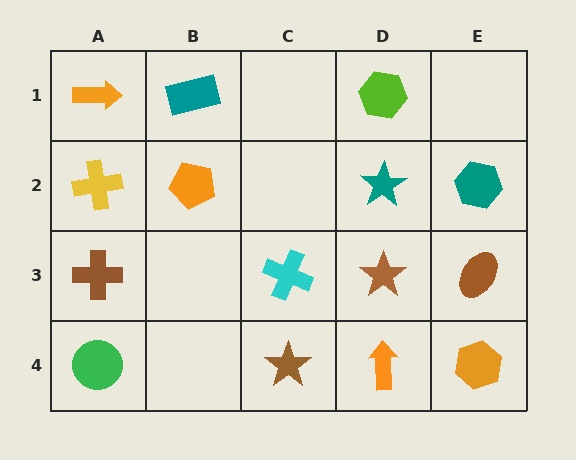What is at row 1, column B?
A teal rectangle.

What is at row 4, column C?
A brown star.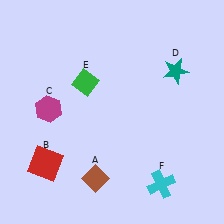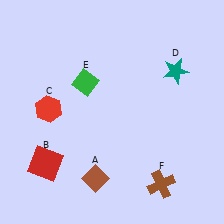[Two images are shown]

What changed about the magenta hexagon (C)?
In Image 1, C is magenta. In Image 2, it changed to red.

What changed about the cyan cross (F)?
In Image 1, F is cyan. In Image 2, it changed to brown.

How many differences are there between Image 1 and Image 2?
There are 2 differences between the two images.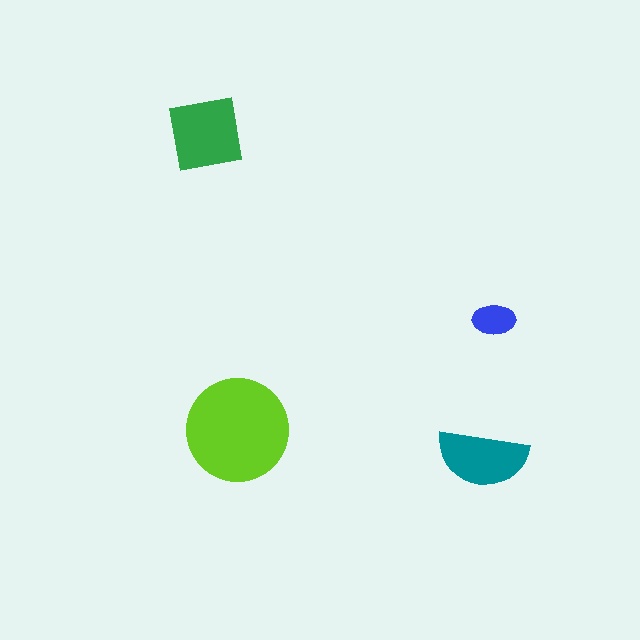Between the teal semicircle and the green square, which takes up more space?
The green square.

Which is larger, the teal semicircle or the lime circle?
The lime circle.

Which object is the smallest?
The blue ellipse.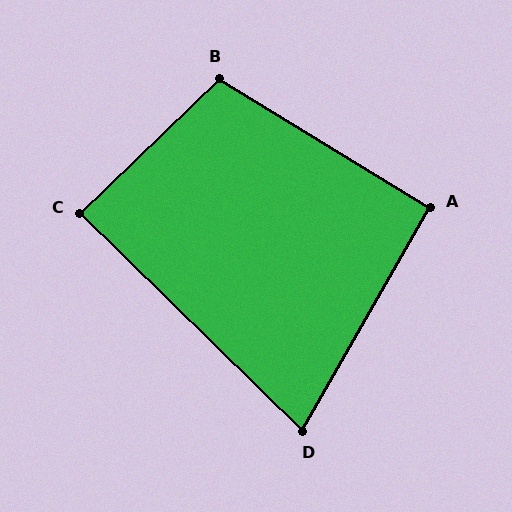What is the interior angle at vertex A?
Approximately 91 degrees (approximately right).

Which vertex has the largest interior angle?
B, at approximately 105 degrees.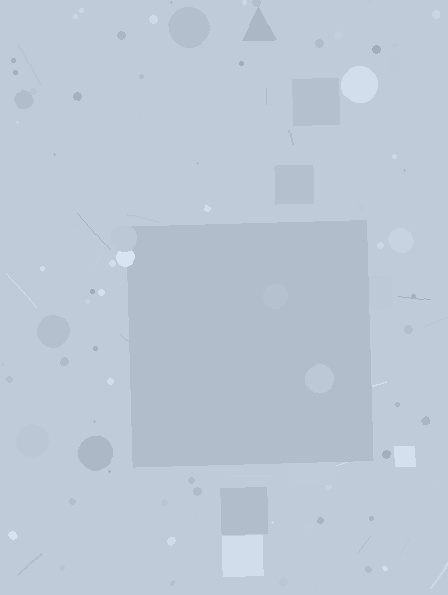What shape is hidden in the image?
A square is hidden in the image.